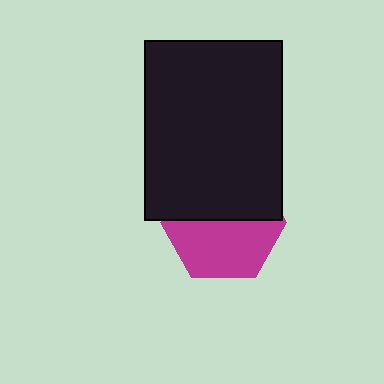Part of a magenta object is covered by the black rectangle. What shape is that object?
It is a hexagon.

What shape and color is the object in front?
The object in front is a black rectangle.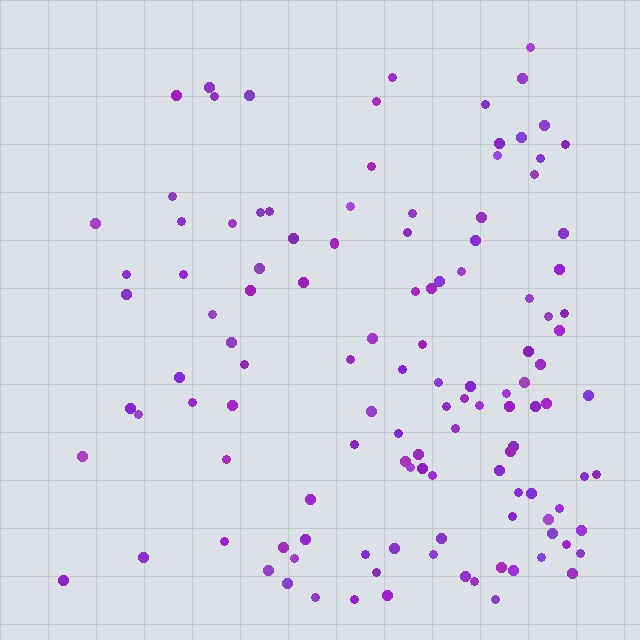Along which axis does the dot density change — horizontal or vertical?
Horizontal.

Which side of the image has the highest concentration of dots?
The right.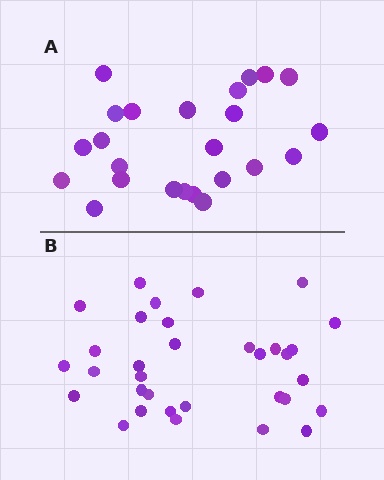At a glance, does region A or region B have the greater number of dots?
Region B (the bottom region) has more dots.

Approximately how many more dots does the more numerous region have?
Region B has roughly 8 or so more dots than region A.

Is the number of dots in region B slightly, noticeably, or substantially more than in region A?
Region B has noticeably more, but not dramatically so. The ratio is roughly 1.4 to 1.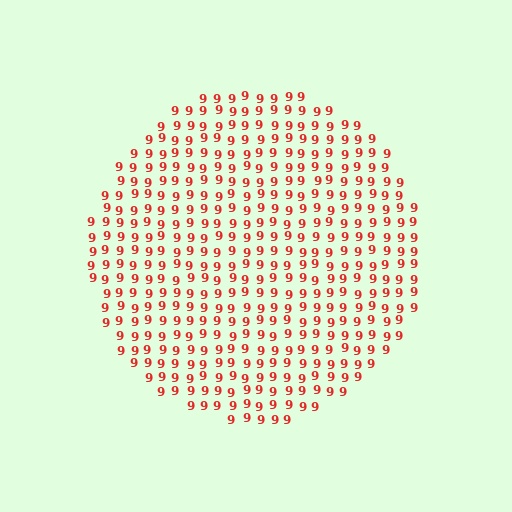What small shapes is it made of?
It is made of small digit 9's.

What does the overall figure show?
The overall figure shows a circle.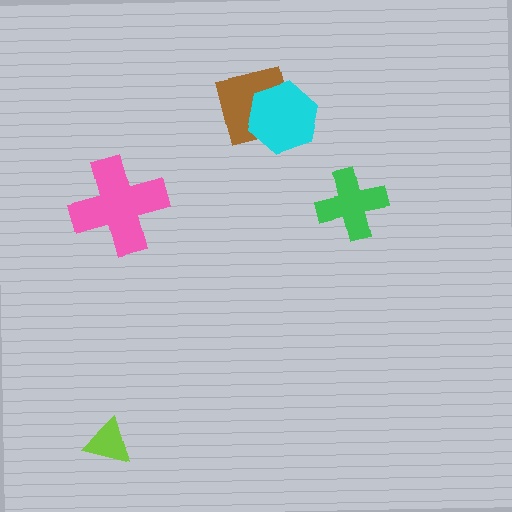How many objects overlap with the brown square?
1 object overlaps with the brown square.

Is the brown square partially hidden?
Yes, it is partially covered by another shape.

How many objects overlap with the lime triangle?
0 objects overlap with the lime triangle.